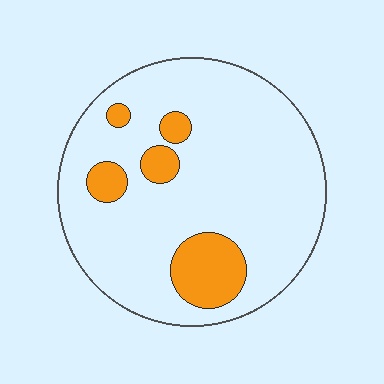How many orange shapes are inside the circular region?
5.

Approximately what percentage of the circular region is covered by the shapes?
Approximately 15%.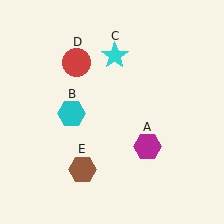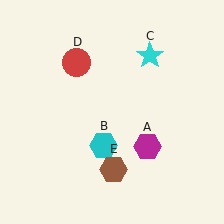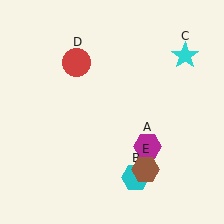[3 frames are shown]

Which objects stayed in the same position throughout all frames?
Magenta hexagon (object A) and red circle (object D) remained stationary.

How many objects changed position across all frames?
3 objects changed position: cyan hexagon (object B), cyan star (object C), brown hexagon (object E).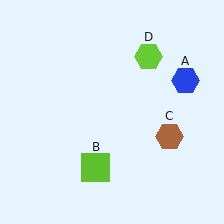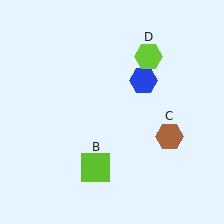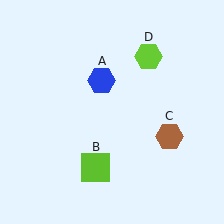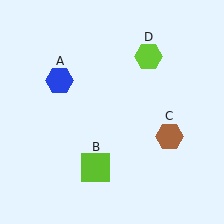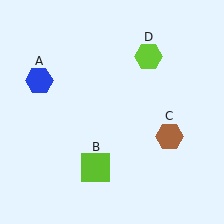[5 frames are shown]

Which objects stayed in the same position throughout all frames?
Lime square (object B) and brown hexagon (object C) and lime hexagon (object D) remained stationary.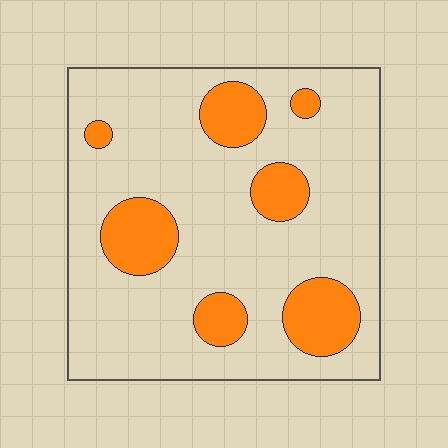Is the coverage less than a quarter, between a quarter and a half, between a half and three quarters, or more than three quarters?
Less than a quarter.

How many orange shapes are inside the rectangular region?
7.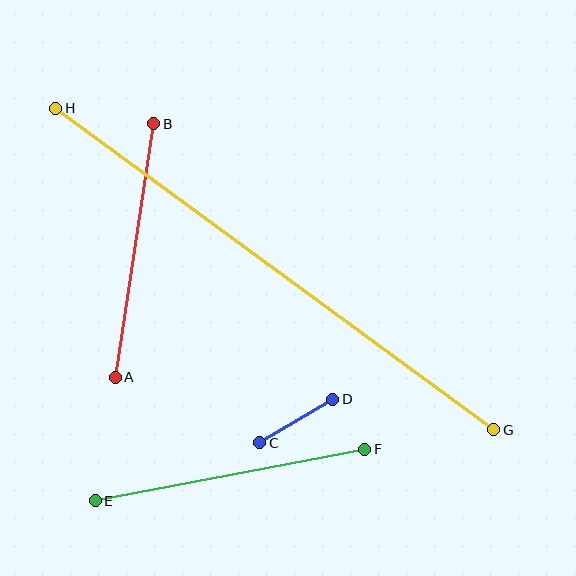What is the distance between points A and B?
The distance is approximately 257 pixels.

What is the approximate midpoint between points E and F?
The midpoint is at approximately (230, 475) pixels.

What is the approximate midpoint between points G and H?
The midpoint is at approximately (275, 269) pixels.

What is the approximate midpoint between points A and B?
The midpoint is at approximately (134, 250) pixels.